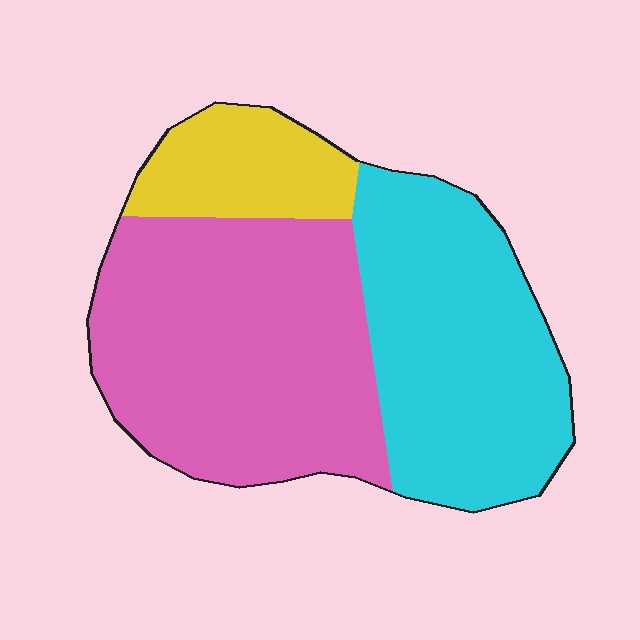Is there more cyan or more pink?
Pink.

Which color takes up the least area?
Yellow, at roughly 15%.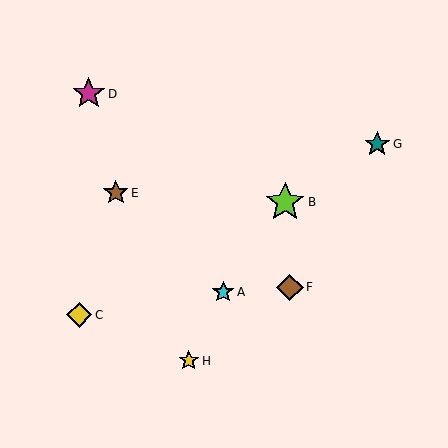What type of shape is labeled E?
Shape E is a brown star.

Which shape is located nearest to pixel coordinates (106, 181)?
The brown star (labeled E) at (116, 193) is nearest to that location.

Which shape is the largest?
The lime star (labeled B) is the largest.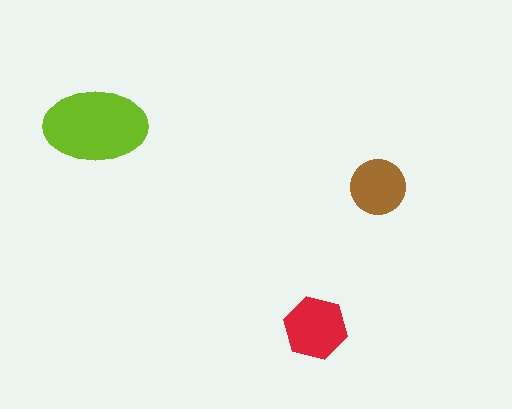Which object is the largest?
The lime ellipse.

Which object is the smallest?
The brown circle.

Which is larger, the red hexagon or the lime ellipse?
The lime ellipse.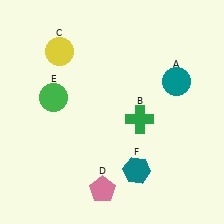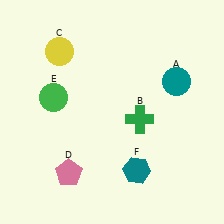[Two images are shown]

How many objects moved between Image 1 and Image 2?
1 object moved between the two images.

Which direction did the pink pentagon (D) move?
The pink pentagon (D) moved left.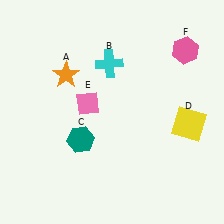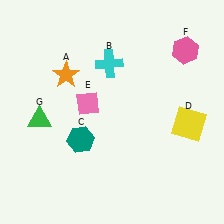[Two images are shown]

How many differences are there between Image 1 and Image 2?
There is 1 difference between the two images.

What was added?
A green triangle (G) was added in Image 2.